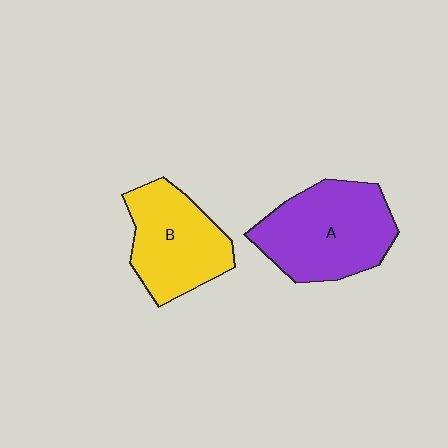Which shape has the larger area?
Shape A (purple).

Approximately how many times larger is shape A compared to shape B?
Approximately 1.2 times.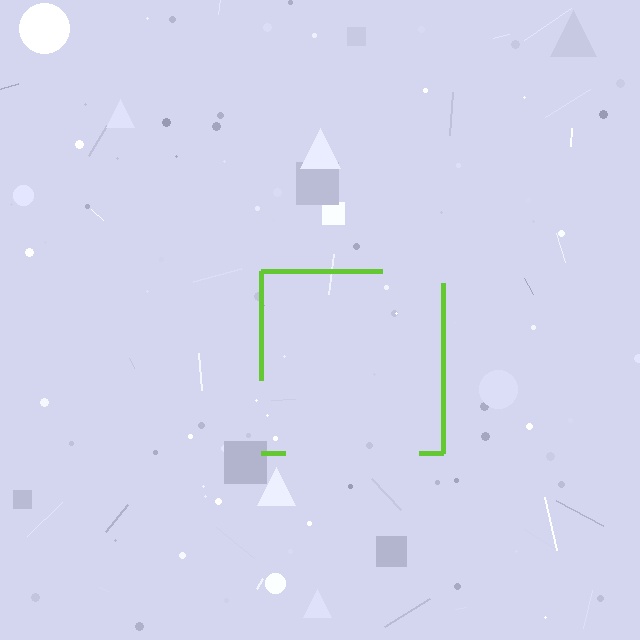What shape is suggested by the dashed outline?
The dashed outline suggests a square.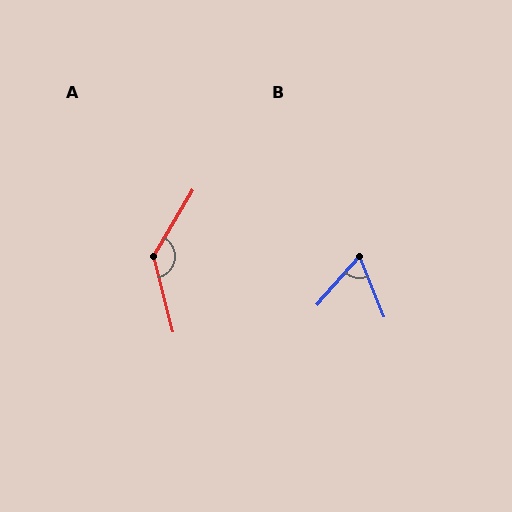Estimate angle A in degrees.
Approximately 134 degrees.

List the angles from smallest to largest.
B (63°), A (134°).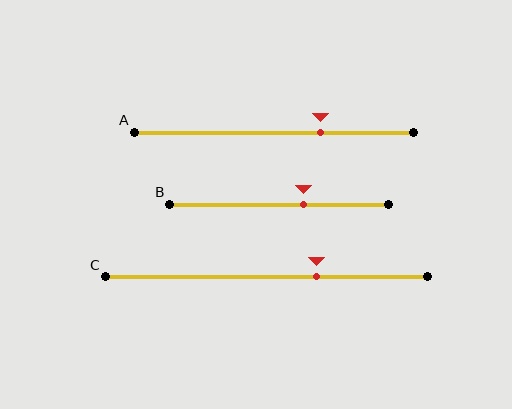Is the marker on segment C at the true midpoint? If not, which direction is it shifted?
No, the marker on segment C is shifted to the right by about 15% of the segment length.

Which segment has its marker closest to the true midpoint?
Segment B has its marker closest to the true midpoint.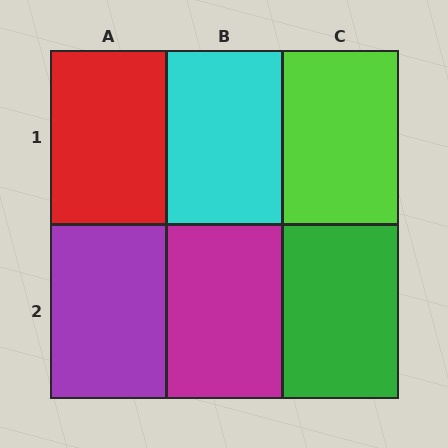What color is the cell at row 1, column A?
Red.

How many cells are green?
1 cell is green.